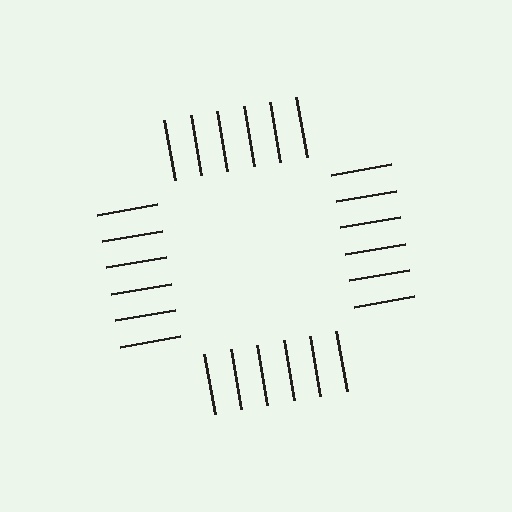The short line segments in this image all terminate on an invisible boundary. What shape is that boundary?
An illusory square — the line segments terminate on its edges but no continuous stroke is drawn.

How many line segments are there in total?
24 — 6 along each of the 4 edges.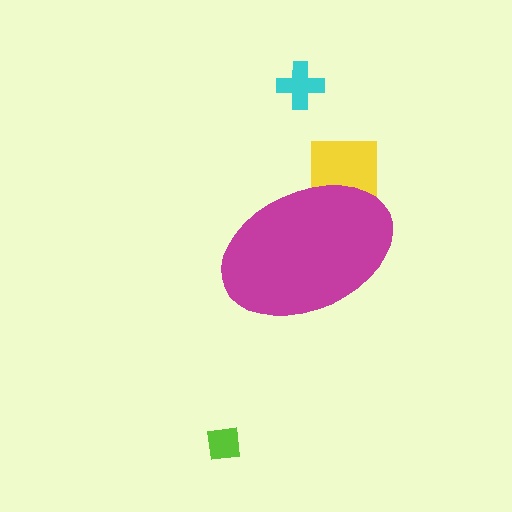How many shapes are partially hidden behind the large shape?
1 shape is partially hidden.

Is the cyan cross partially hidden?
No, the cyan cross is fully visible.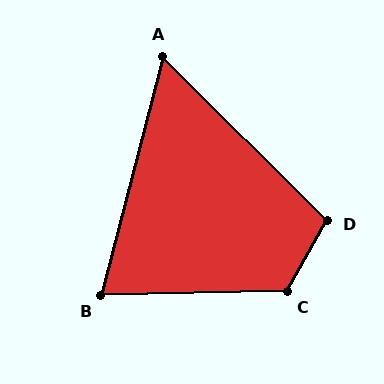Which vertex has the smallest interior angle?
A, at approximately 60 degrees.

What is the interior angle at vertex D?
Approximately 106 degrees (obtuse).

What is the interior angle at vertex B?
Approximately 74 degrees (acute).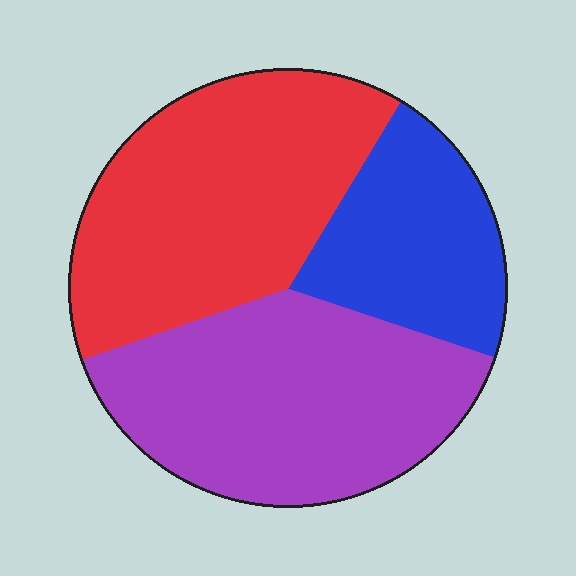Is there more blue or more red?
Red.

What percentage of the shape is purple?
Purple covers 39% of the shape.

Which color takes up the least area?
Blue, at roughly 20%.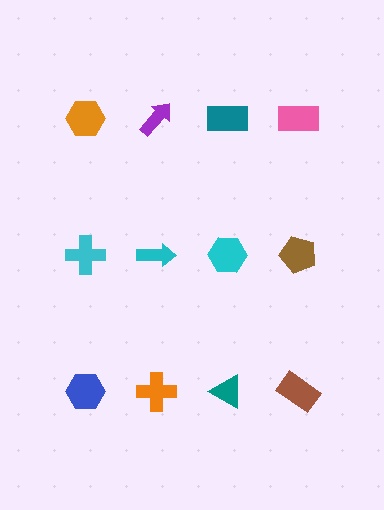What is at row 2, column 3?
A cyan hexagon.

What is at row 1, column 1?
An orange hexagon.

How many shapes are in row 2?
4 shapes.